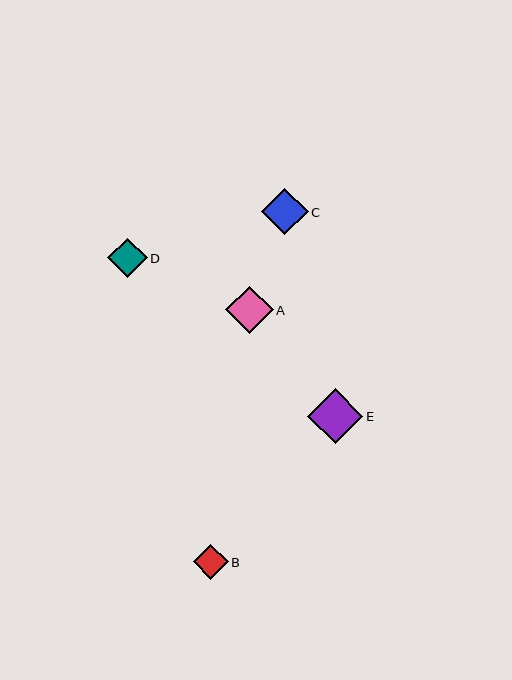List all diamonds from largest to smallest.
From largest to smallest: E, A, C, D, B.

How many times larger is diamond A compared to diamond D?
Diamond A is approximately 1.2 times the size of diamond D.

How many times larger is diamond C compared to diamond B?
Diamond C is approximately 1.3 times the size of diamond B.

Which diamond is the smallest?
Diamond B is the smallest with a size of approximately 35 pixels.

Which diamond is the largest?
Diamond E is the largest with a size of approximately 55 pixels.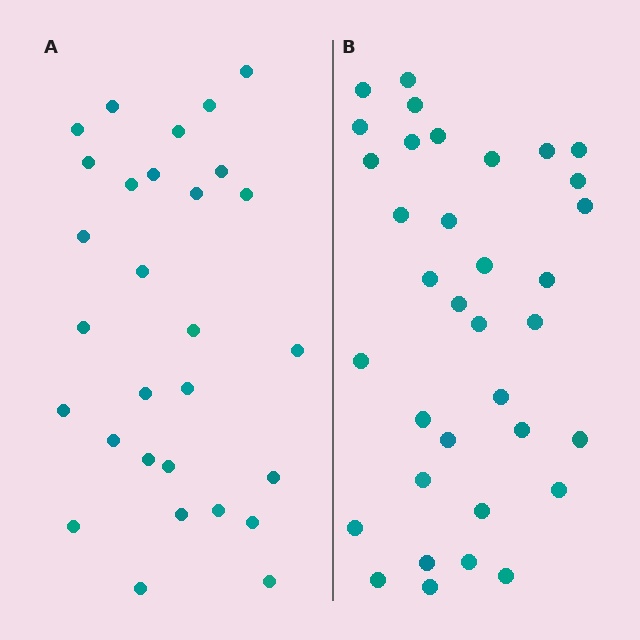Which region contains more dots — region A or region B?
Region B (the right region) has more dots.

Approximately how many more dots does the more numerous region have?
Region B has about 6 more dots than region A.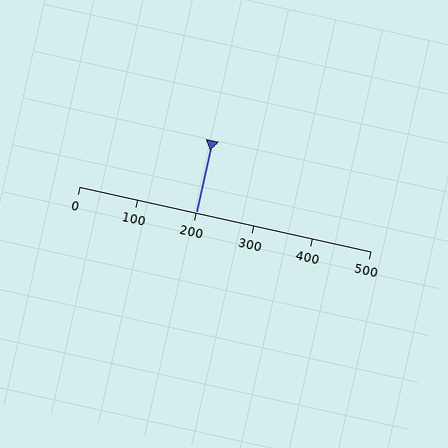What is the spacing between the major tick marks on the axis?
The major ticks are spaced 100 apart.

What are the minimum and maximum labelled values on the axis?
The axis runs from 0 to 500.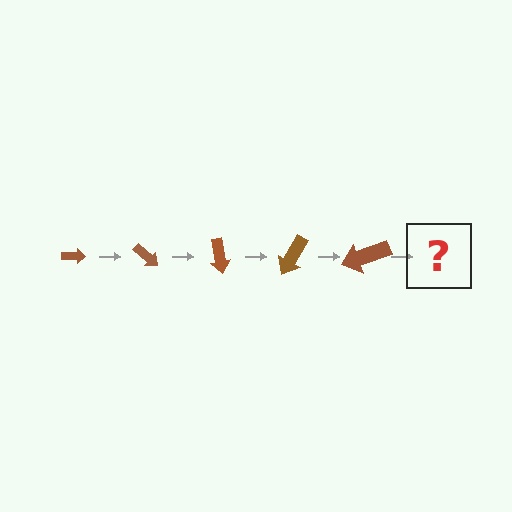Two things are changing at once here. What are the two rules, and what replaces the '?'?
The two rules are that the arrow grows larger each step and it rotates 40 degrees each step. The '?' should be an arrow, larger than the previous one and rotated 200 degrees from the start.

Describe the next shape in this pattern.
It should be an arrow, larger than the previous one and rotated 200 degrees from the start.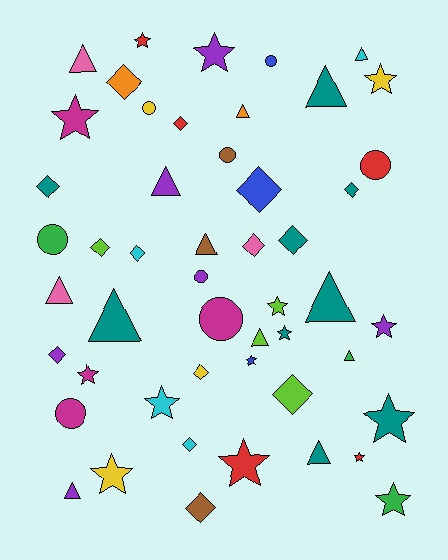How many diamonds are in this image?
There are 14 diamonds.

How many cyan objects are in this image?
There are 4 cyan objects.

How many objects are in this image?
There are 50 objects.